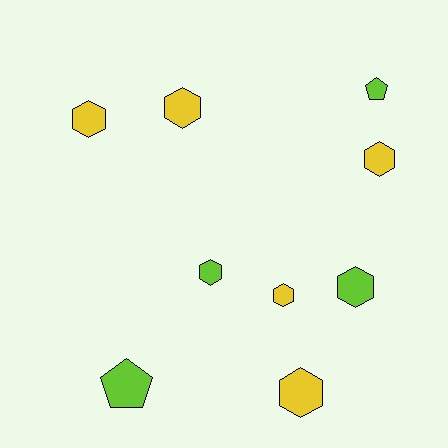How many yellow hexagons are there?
There are 5 yellow hexagons.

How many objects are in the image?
There are 9 objects.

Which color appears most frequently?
Yellow, with 5 objects.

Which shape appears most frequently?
Hexagon, with 7 objects.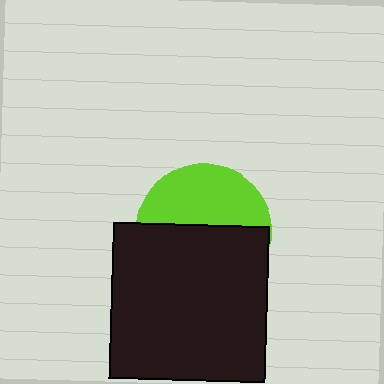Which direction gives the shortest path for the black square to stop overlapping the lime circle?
Moving down gives the shortest separation.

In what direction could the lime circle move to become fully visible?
The lime circle could move up. That would shift it out from behind the black square entirely.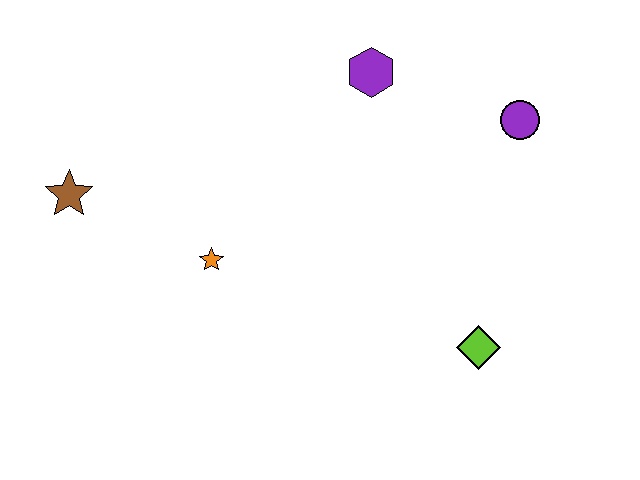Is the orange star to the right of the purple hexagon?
No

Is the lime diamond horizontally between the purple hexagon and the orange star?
No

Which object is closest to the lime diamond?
The purple circle is closest to the lime diamond.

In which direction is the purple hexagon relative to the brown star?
The purple hexagon is to the right of the brown star.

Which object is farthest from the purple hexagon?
The brown star is farthest from the purple hexagon.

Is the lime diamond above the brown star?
No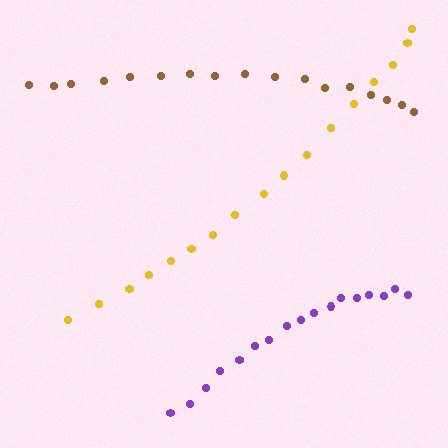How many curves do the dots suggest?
There are 3 distinct paths.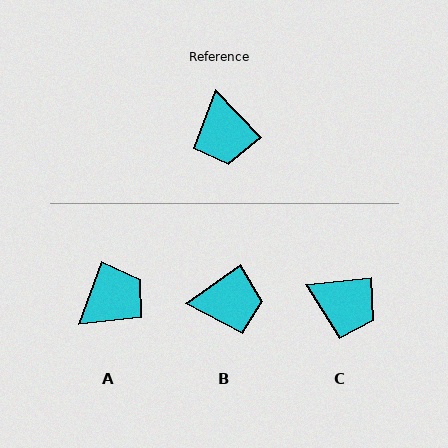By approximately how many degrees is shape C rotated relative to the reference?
Approximately 52 degrees counter-clockwise.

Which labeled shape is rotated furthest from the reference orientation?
A, about 116 degrees away.